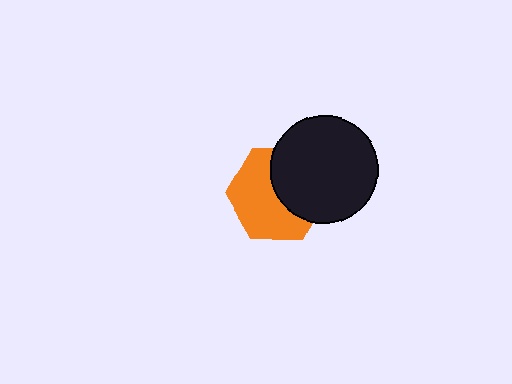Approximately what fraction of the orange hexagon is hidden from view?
Roughly 42% of the orange hexagon is hidden behind the black circle.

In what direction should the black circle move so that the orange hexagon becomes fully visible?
The black circle should move toward the upper-right. That is the shortest direction to clear the overlap and leave the orange hexagon fully visible.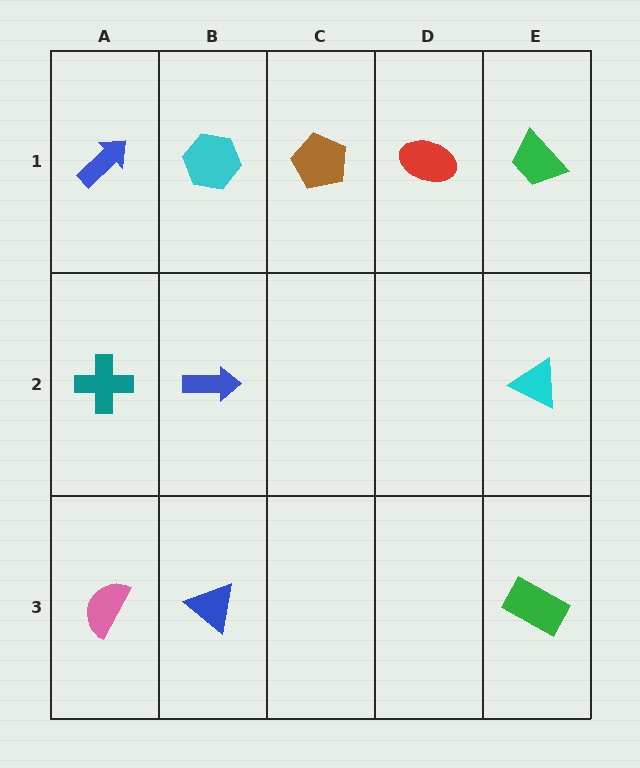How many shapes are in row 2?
3 shapes.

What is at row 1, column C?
A brown pentagon.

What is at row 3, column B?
A blue triangle.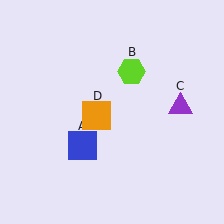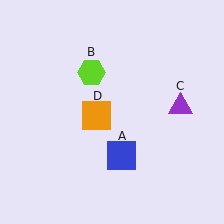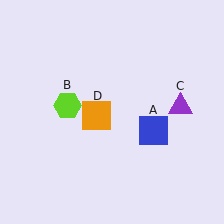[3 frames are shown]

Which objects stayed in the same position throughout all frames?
Purple triangle (object C) and orange square (object D) remained stationary.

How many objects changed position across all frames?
2 objects changed position: blue square (object A), lime hexagon (object B).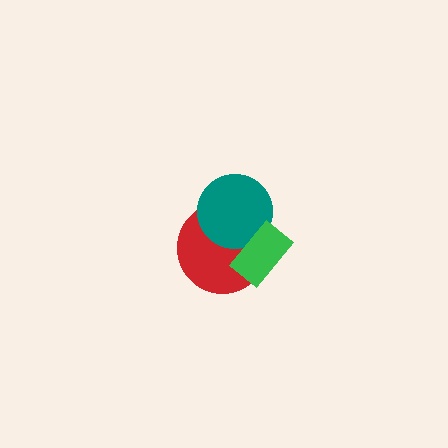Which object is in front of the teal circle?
The green rectangle is in front of the teal circle.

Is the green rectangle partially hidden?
No, no other shape covers it.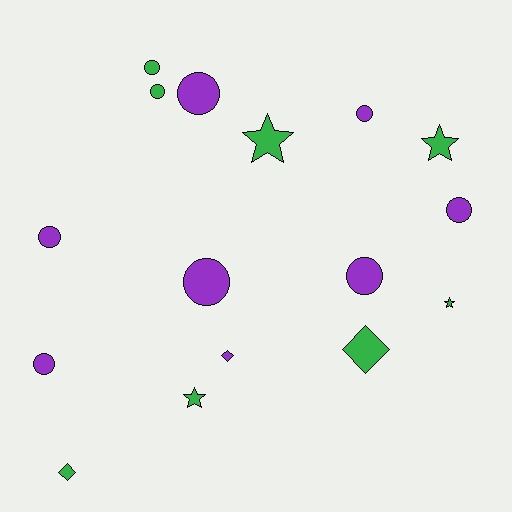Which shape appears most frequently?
Circle, with 9 objects.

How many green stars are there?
There are 4 green stars.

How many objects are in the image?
There are 16 objects.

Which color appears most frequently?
Green, with 8 objects.